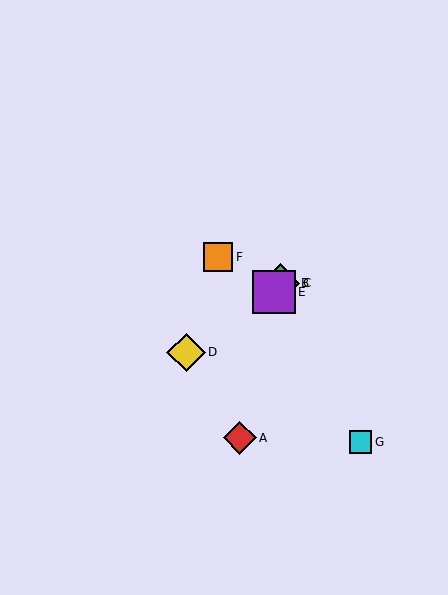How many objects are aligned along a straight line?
3 objects (B, C, E) are aligned along a straight line.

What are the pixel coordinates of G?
Object G is at (361, 442).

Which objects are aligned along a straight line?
Objects B, C, E are aligned along a straight line.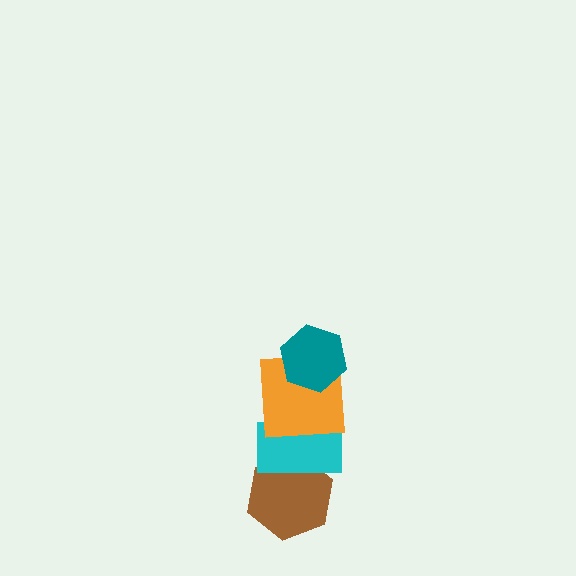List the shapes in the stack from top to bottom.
From top to bottom: the teal hexagon, the orange square, the cyan rectangle, the brown hexagon.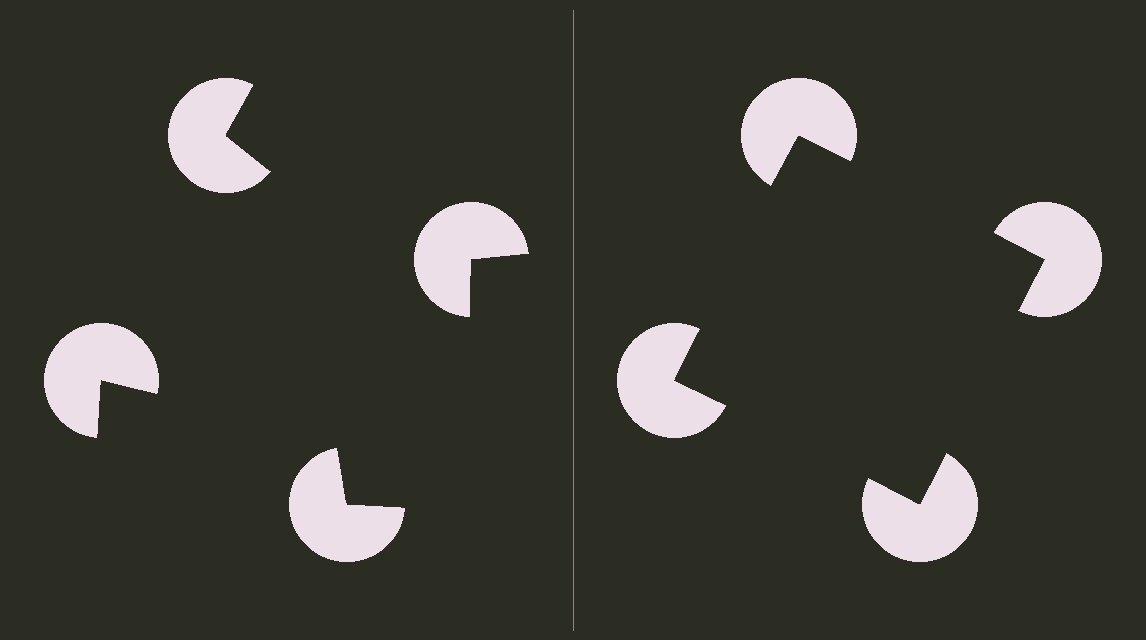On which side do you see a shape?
An illusory square appears on the right side. On the left side the wedge cuts are rotated, so no coherent shape forms.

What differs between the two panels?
The pac-man discs are positioned identically on both sides; only the wedge orientations differ. On the right they align to a square; on the left they are misaligned.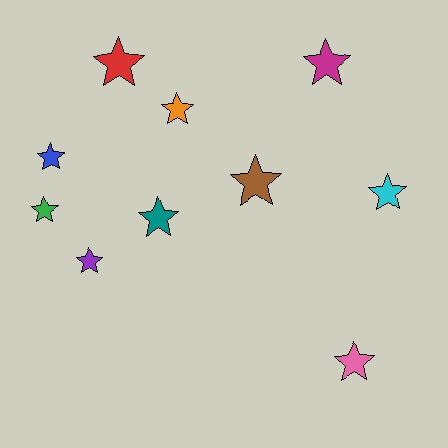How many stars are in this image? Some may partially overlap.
There are 10 stars.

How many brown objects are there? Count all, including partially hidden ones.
There is 1 brown object.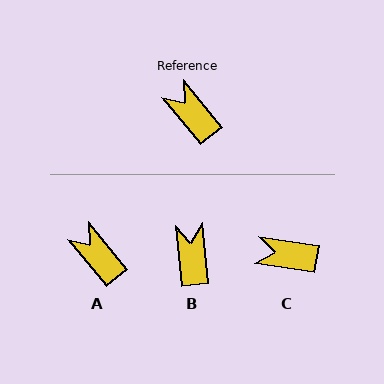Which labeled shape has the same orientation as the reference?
A.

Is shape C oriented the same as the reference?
No, it is off by about 42 degrees.